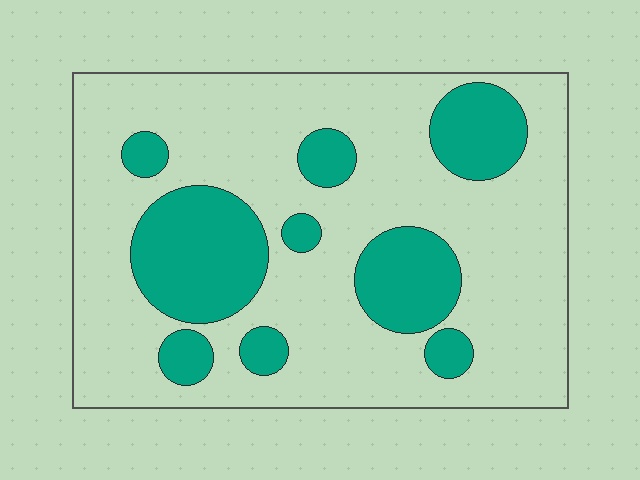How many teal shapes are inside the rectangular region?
9.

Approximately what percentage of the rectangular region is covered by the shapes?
Approximately 25%.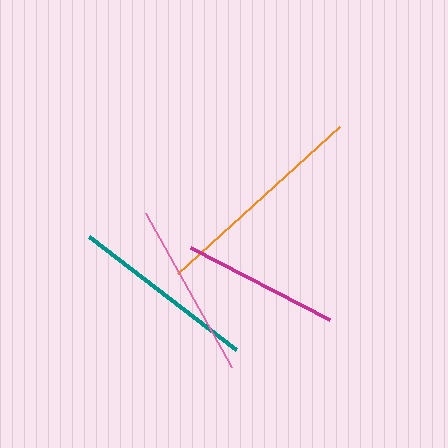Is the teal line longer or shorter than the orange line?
The orange line is longer than the teal line.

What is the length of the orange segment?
The orange segment is approximately 219 pixels long.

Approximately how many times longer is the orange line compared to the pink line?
The orange line is approximately 1.2 times the length of the pink line.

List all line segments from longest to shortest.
From longest to shortest: orange, teal, pink, magenta.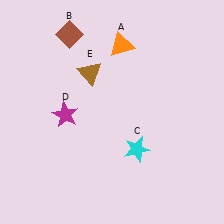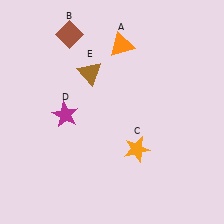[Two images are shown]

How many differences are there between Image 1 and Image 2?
There is 1 difference between the two images.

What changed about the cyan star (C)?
In Image 1, C is cyan. In Image 2, it changed to orange.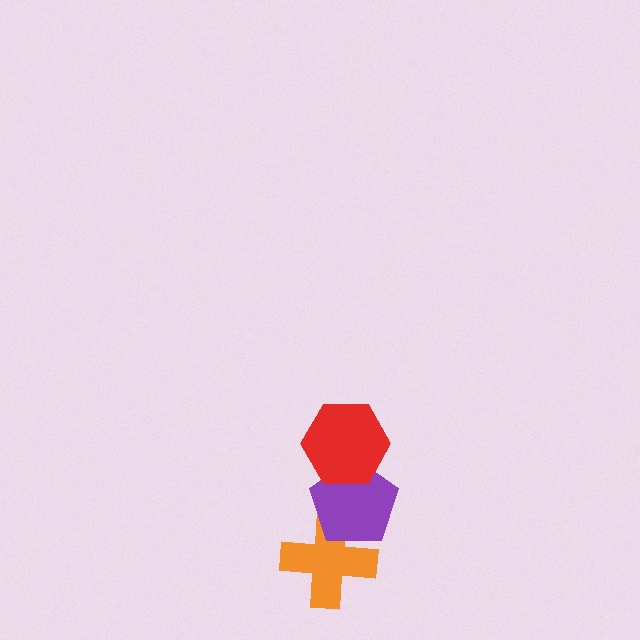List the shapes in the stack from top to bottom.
From top to bottom: the red hexagon, the purple pentagon, the orange cross.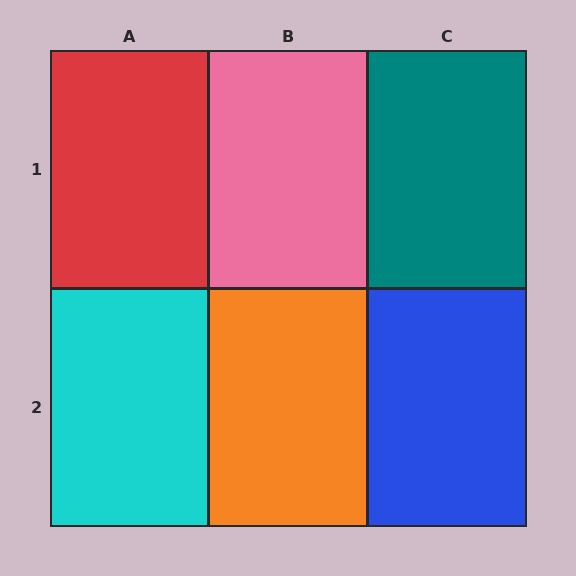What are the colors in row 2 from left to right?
Cyan, orange, blue.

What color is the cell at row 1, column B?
Pink.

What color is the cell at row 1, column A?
Red.